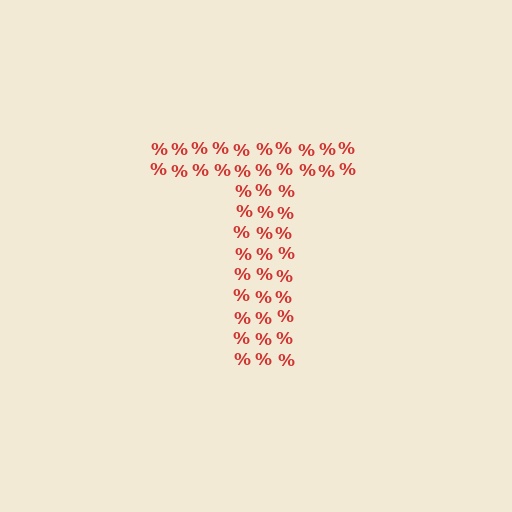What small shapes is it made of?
It is made of small percent signs.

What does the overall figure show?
The overall figure shows the letter T.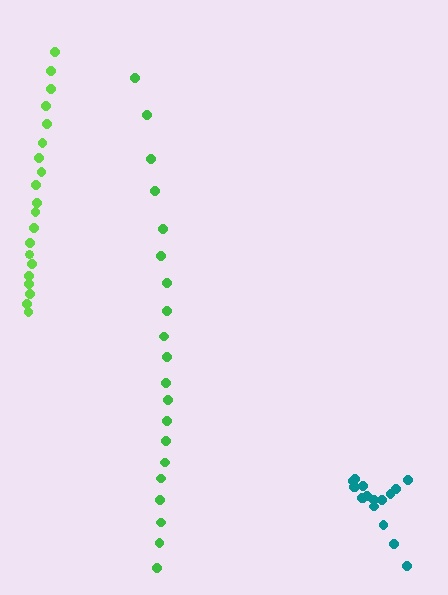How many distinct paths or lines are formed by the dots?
There are 3 distinct paths.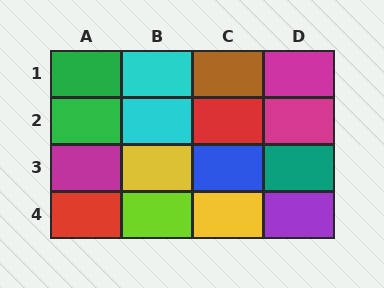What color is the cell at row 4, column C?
Yellow.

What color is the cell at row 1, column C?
Brown.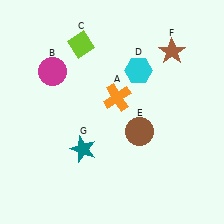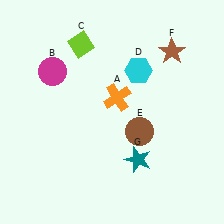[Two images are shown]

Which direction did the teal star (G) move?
The teal star (G) moved right.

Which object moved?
The teal star (G) moved right.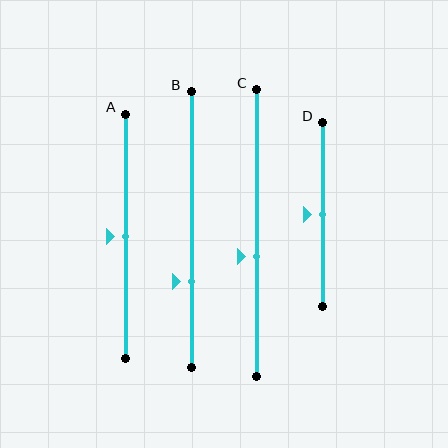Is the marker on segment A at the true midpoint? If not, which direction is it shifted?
Yes, the marker on segment A is at the true midpoint.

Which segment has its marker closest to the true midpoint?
Segment A has its marker closest to the true midpoint.